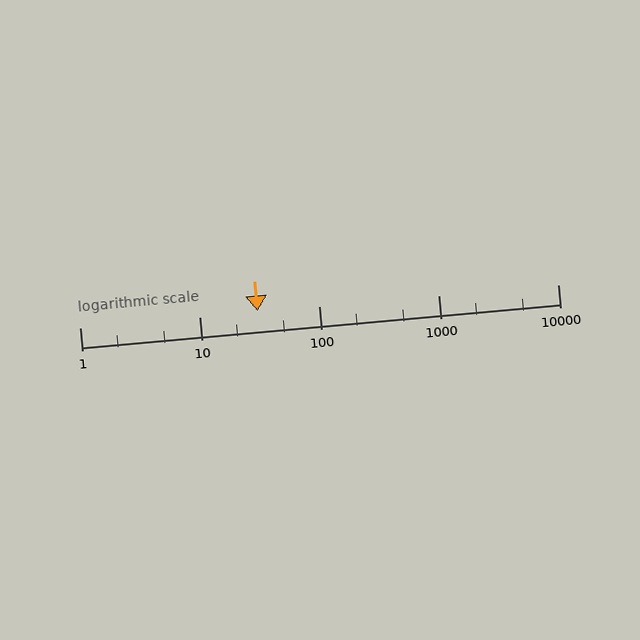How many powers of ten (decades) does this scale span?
The scale spans 4 decades, from 1 to 10000.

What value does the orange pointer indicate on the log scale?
The pointer indicates approximately 31.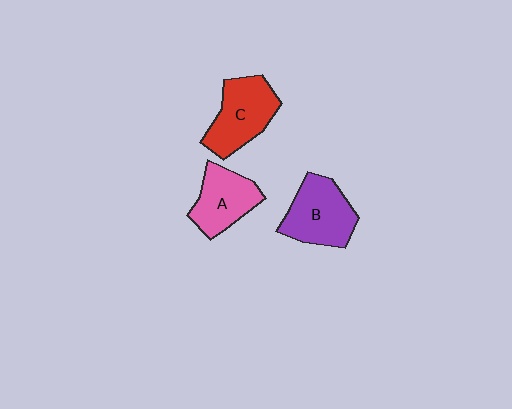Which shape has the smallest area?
Shape A (pink).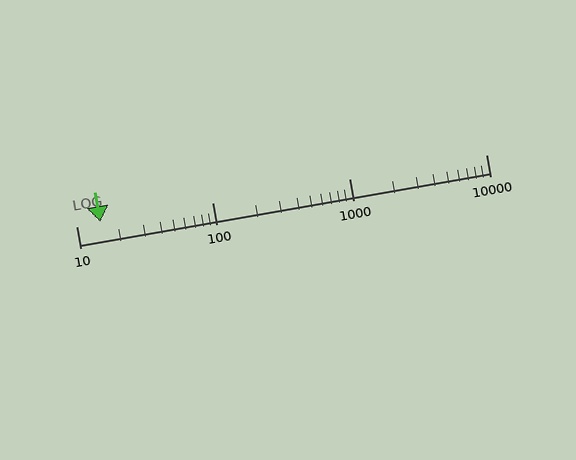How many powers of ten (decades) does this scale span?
The scale spans 3 decades, from 10 to 10000.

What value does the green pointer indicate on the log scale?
The pointer indicates approximately 15.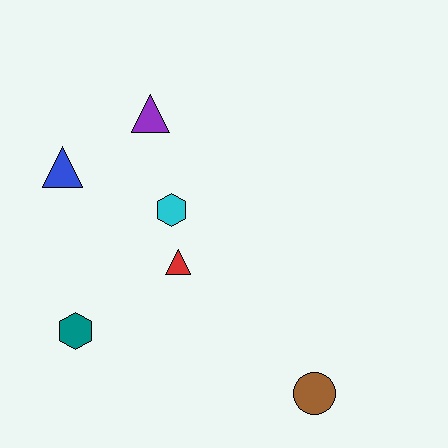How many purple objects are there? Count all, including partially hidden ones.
There is 1 purple object.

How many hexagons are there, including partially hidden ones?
There are 2 hexagons.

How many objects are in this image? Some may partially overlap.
There are 6 objects.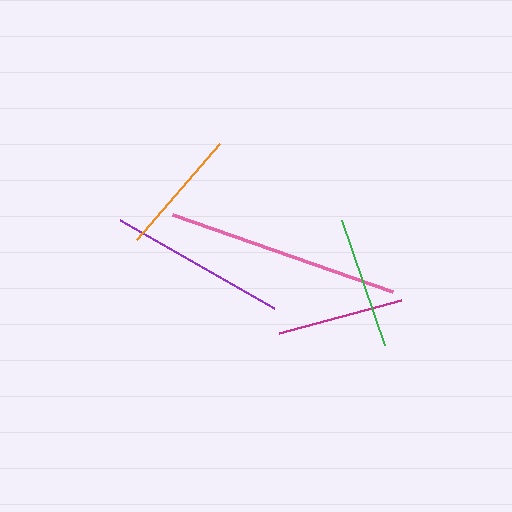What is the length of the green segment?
The green segment is approximately 132 pixels long.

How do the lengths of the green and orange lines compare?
The green and orange lines are approximately the same length.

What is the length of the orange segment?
The orange segment is approximately 127 pixels long.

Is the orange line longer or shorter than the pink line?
The pink line is longer than the orange line.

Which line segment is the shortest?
The magenta line is the shortest at approximately 127 pixels.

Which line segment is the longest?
The pink line is the longest at approximately 233 pixels.